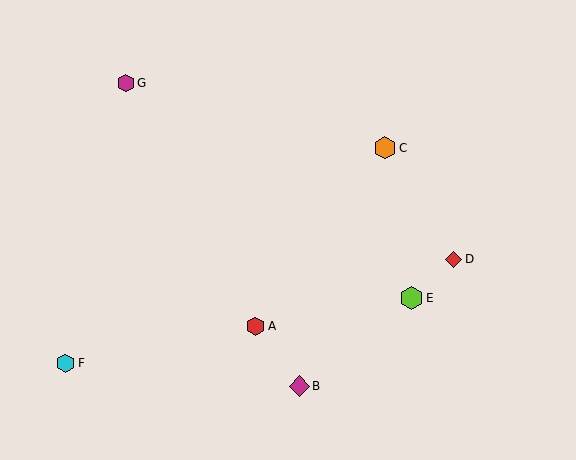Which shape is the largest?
The lime hexagon (labeled E) is the largest.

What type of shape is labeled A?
Shape A is a red hexagon.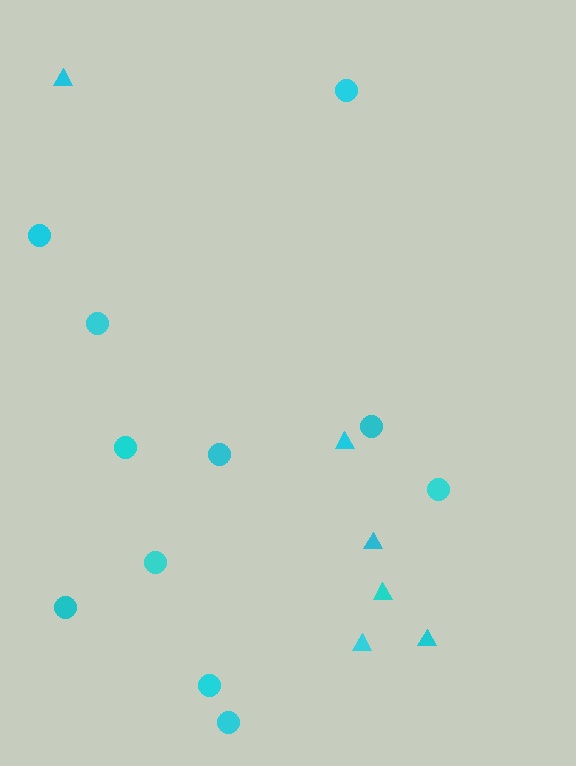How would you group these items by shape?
There are 2 groups: one group of triangles (6) and one group of circles (11).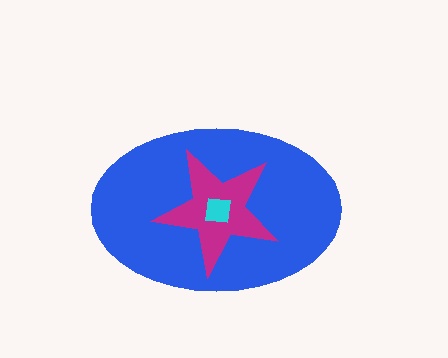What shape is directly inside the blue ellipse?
The magenta star.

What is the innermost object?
The cyan square.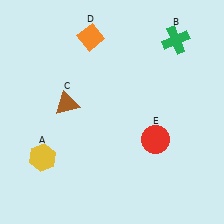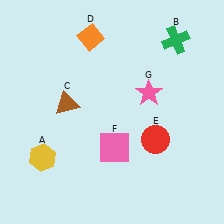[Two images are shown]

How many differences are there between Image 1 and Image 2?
There are 2 differences between the two images.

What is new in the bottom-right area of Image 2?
A pink square (F) was added in the bottom-right area of Image 2.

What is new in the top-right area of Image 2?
A pink star (G) was added in the top-right area of Image 2.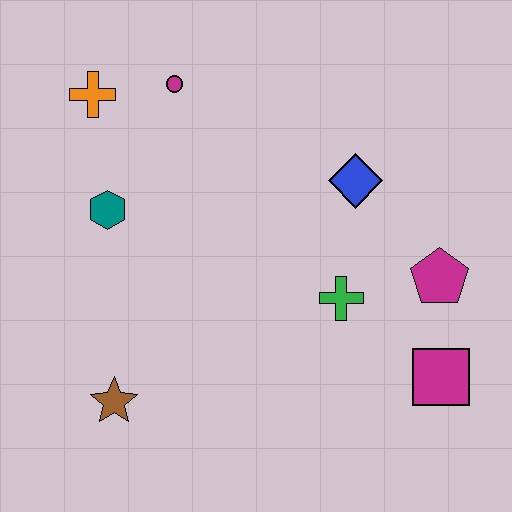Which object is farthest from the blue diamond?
The brown star is farthest from the blue diamond.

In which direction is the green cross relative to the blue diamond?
The green cross is below the blue diamond.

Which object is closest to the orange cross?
The magenta circle is closest to the orange cross.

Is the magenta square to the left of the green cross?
No